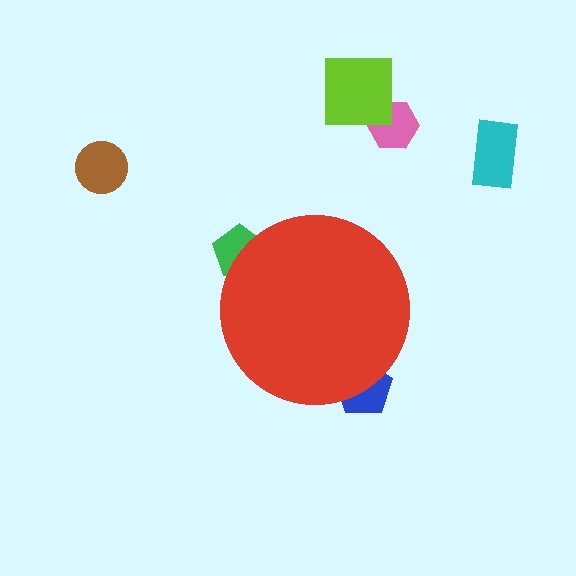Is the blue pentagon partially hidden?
Yes, the blue pentagon is partially hidden behind the red circle.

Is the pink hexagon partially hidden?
No, the pink hexagon is fully visible.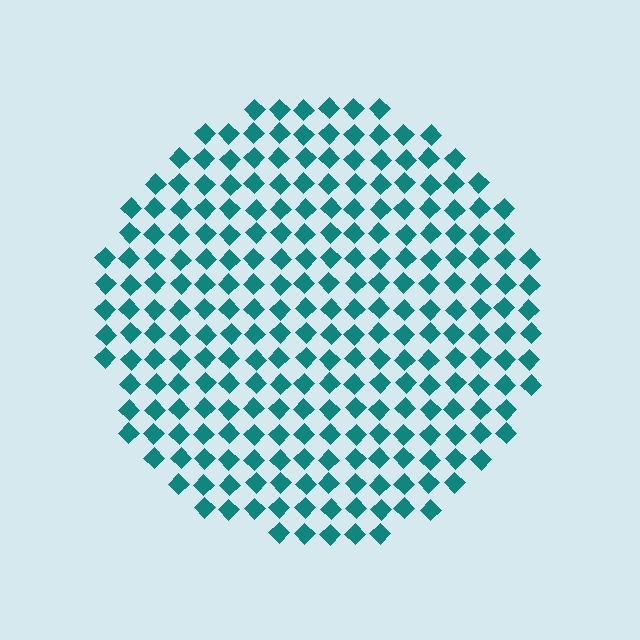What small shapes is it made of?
It is made of small diamonds.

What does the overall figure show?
The overall figure shows a circle.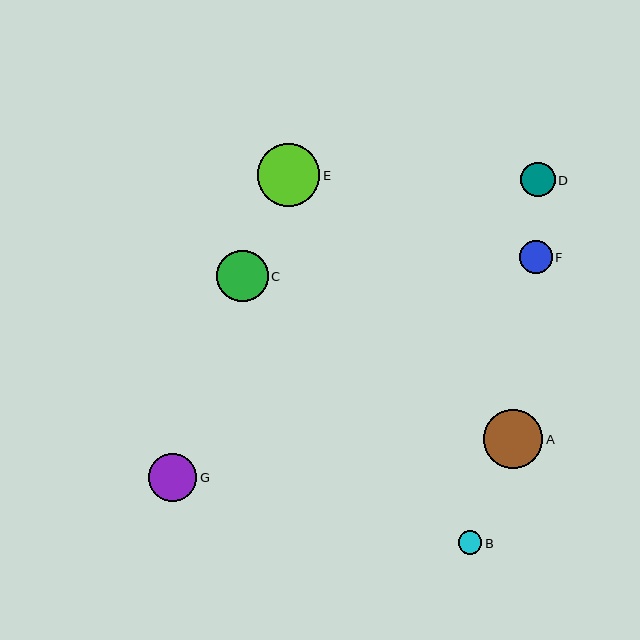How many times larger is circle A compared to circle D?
Circle A is approximately 1.7 times the size of circle D.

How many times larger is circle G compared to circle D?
Circle G is approximately 1.4 times the size of circle D.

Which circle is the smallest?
Circle B is the smallest with a size of approximately 24 pixels.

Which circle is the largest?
Circle E is the largest with a size of approximately 63 pixels.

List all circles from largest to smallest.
From largest to smallest: E, A, C, G, D, F, B.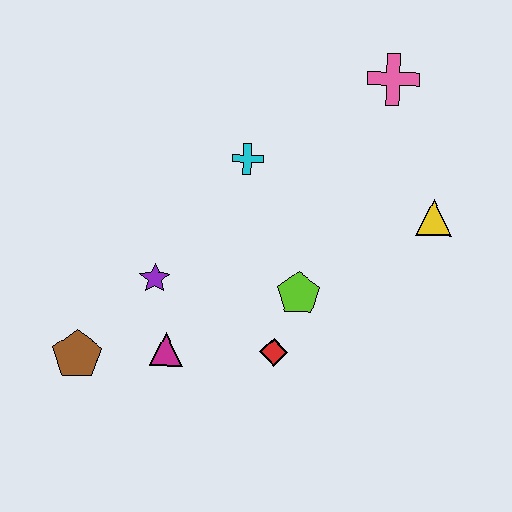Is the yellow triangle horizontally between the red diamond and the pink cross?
No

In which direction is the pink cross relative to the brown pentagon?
The pink cross is to the right of the brown pentagon.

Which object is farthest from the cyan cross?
The brown pentagon is farthest from the cyan cross.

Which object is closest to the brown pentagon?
The magenta triangle is closest to the brown pentagon.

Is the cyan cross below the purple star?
No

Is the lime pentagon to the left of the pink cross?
Yes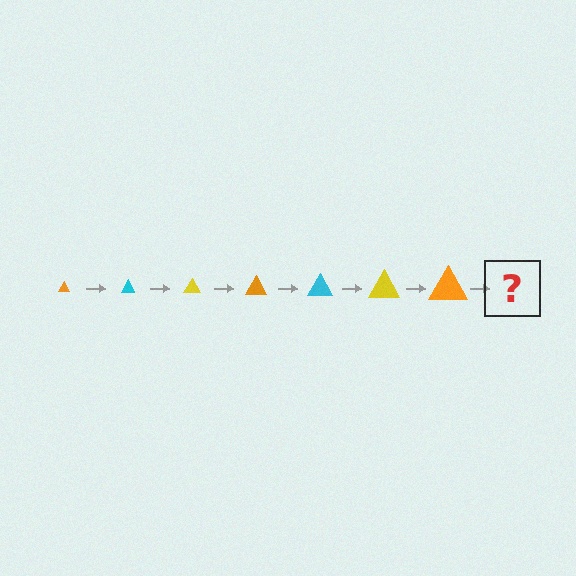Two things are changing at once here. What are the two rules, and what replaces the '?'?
The two rules are that the triangle grows larger each step and the color cycles through orange, cyan, and yellow. The '?' should be a cyan triangle, larger than the previous one.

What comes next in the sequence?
The next element should be a cyan triangle, larger than the previous one.